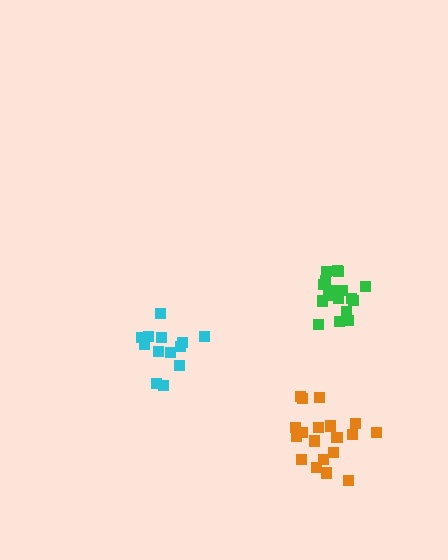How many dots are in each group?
Group 1: 19 dots, Group 2: 13 dots, Group 3: 17 dots (49 total).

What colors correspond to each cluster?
The clusters are colored: orange, cyan, green.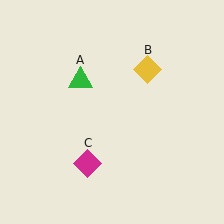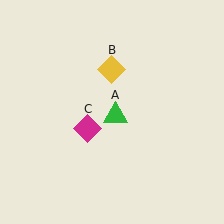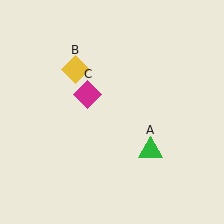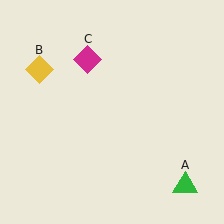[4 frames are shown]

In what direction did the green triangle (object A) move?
The green triangle (object A) moved down and to the right.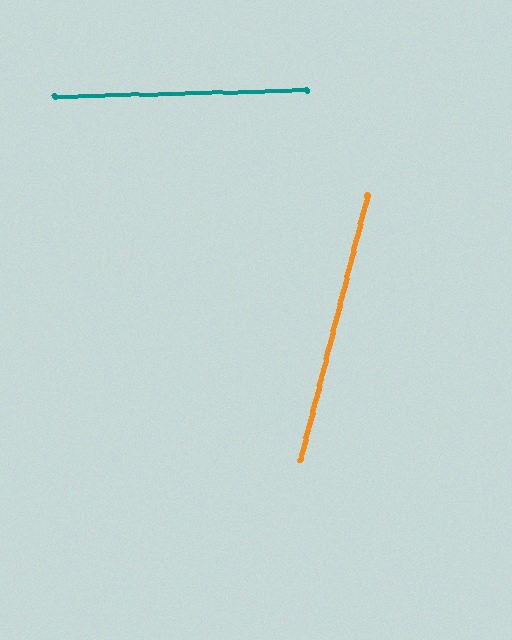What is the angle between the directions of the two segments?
Approximately 74 degrees.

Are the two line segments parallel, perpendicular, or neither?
Neither parallel nor perpendicular — they differ by about 74°.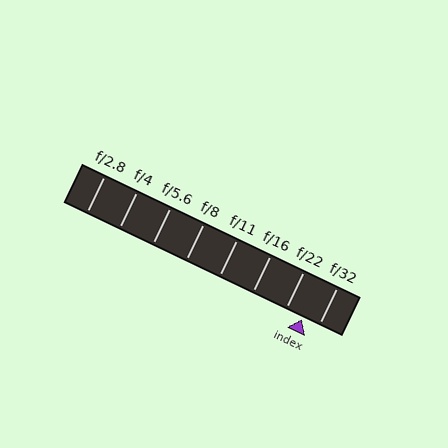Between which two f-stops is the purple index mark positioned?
The index mark is between f/22 and f/32.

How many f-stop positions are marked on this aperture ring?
There are 8 f-stop positions marked.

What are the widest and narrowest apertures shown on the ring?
The widest aperture shown is f/2.8 and the narrowest is f/32.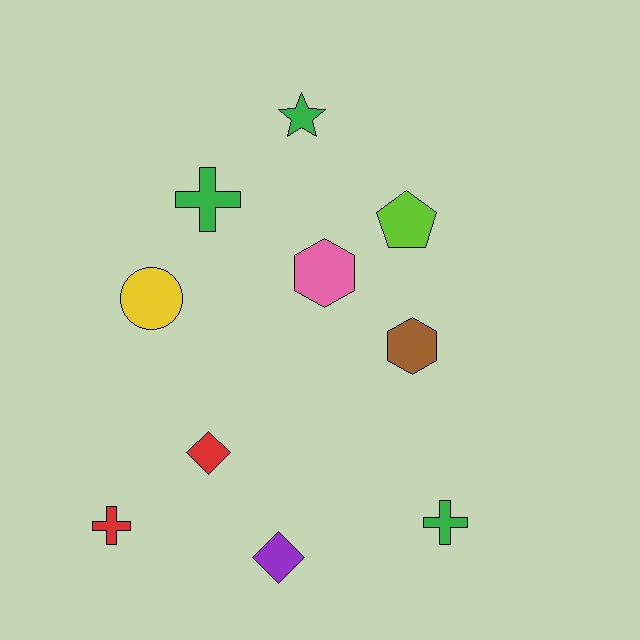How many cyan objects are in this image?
There are no cyan objects.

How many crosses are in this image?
There are 3 crosses.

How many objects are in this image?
There are 10 objects.